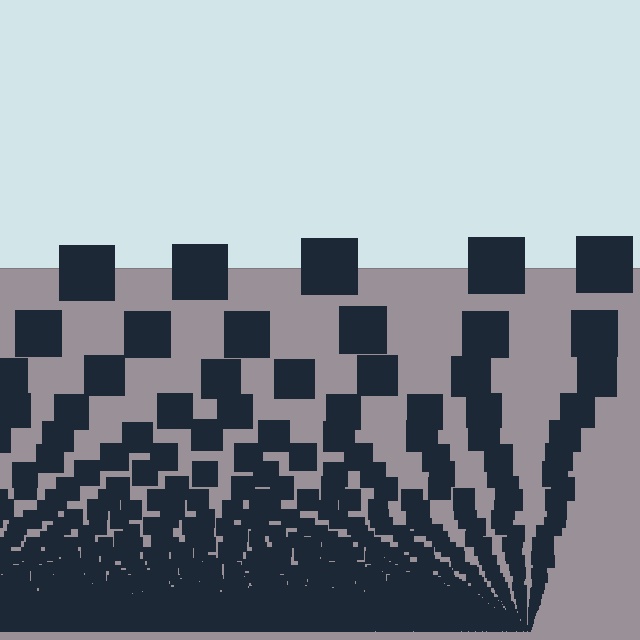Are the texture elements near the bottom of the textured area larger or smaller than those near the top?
Smaller. The gradient is inverted — elements near the bottom are smaller and denser.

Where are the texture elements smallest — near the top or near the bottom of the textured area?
Near the bottom.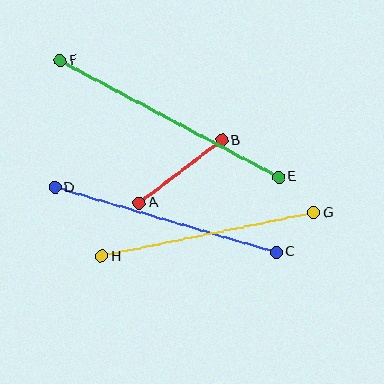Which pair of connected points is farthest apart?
Points E and F are farthest apart.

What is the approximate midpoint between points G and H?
The midpoint is at approximately (208, 234) pixels.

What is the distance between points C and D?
The distance is approximately 231 pixels.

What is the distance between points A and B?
The distance is approximately 104 pixels.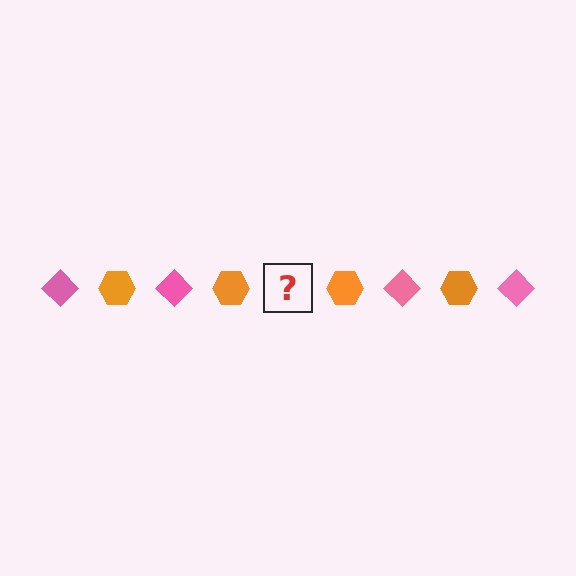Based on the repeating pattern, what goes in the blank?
The blank should be a pink diamond.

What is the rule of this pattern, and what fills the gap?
The rule is that the pattern alternates between pink diamond and orange hexagon. The gap should be filled with a pink diamond.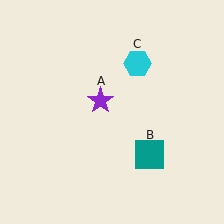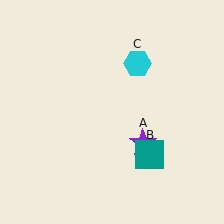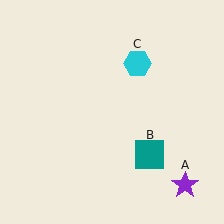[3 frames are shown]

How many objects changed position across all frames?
1 object changed position: purple star (object A).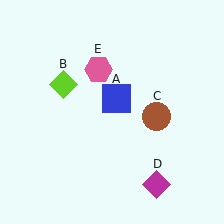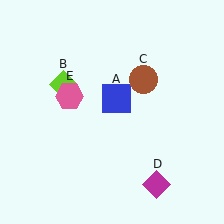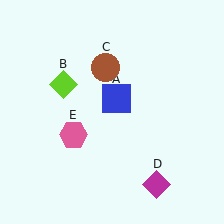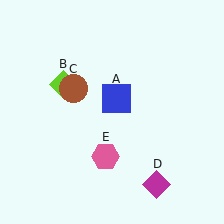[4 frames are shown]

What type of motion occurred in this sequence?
The brown circle (object C), pink hexagon (object E) rotated counterclockwise around the center of the scene.